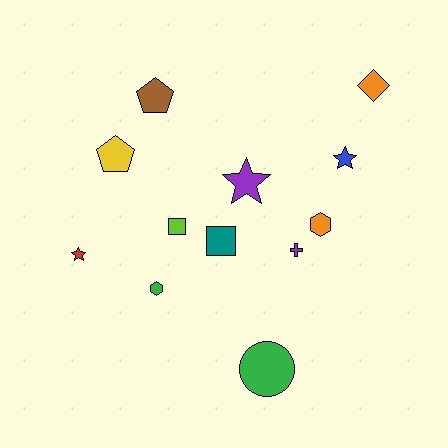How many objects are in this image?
There are 12 objects.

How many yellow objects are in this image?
There is 1 yellow object.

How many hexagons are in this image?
There are 2 hexagons.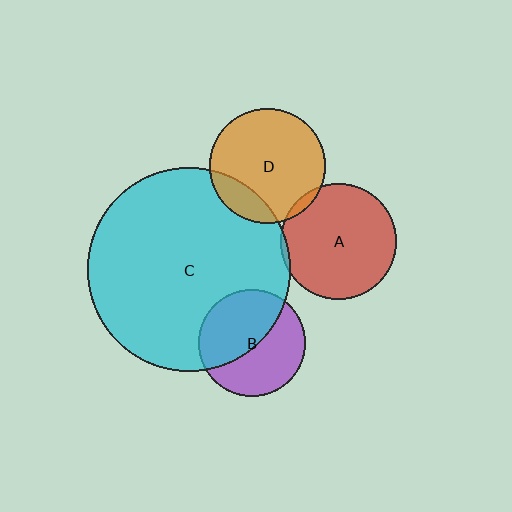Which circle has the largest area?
Circle C (cyan).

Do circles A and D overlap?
Yes.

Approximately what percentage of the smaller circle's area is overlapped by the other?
Approximately 5%.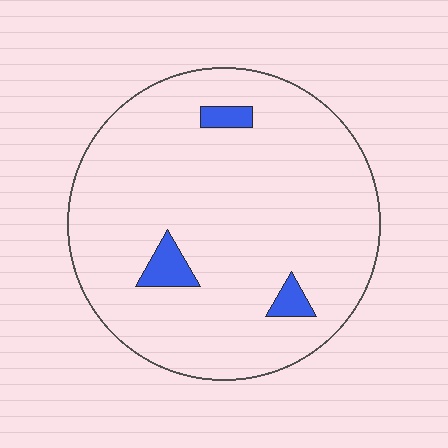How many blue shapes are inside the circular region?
3.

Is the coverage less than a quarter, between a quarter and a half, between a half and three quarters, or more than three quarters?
Less than a quarter.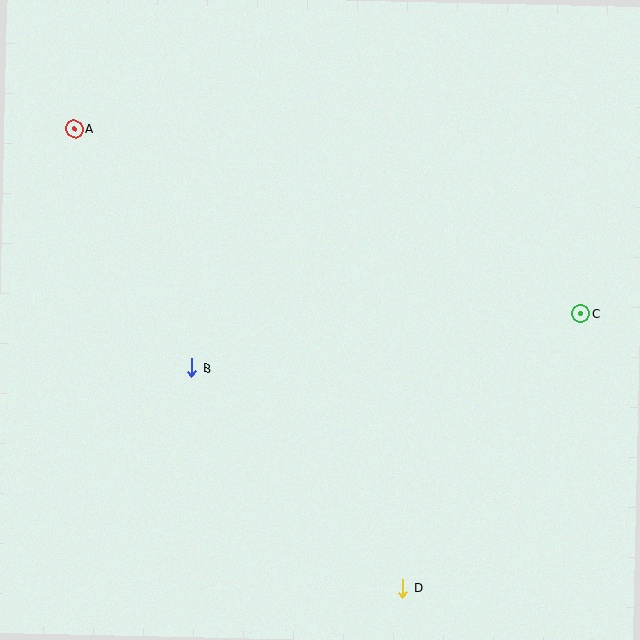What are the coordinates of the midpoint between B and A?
The midpoint between B and A is at (133, 248).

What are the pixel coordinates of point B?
Point B is at (192, 368).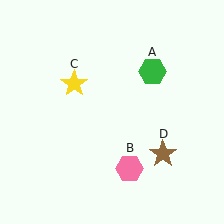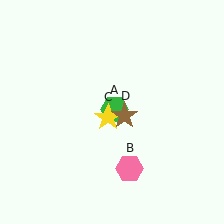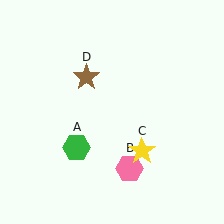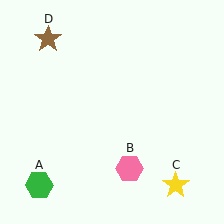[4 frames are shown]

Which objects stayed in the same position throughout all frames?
Pink hexagon (object B) remained stationary.